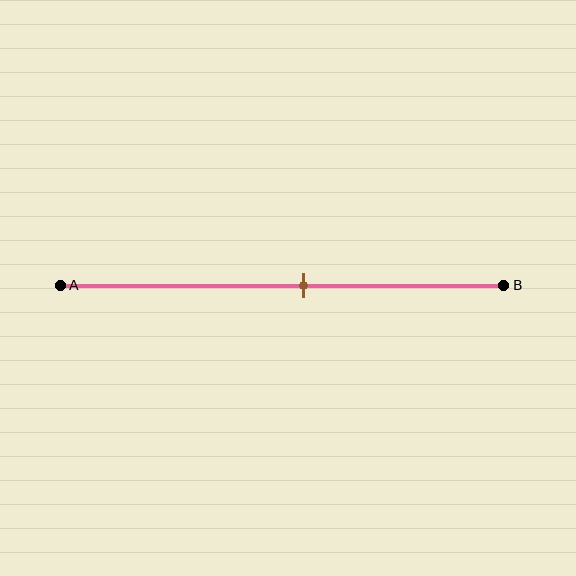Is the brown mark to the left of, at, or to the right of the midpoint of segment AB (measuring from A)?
The brown mark is to the right of the midpoint of segment AB.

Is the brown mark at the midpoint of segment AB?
No, the mark is at about 55% from A, not at the 50% midpoint.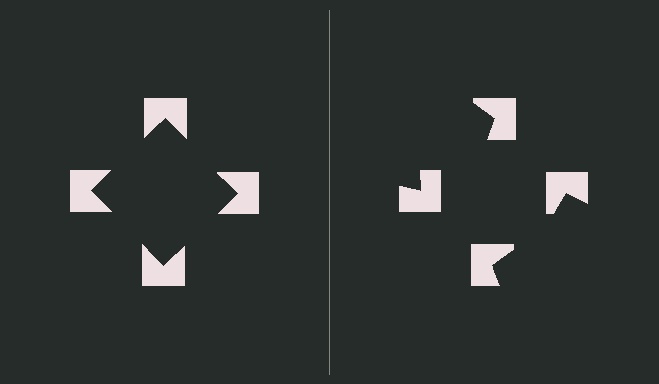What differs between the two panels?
The notched squares are positioned identically on both sides; only the wedge orientations differ. On the left they align to a square; on the right they are misaligned.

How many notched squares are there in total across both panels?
8 — 4 on each side.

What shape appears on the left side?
An illusory square.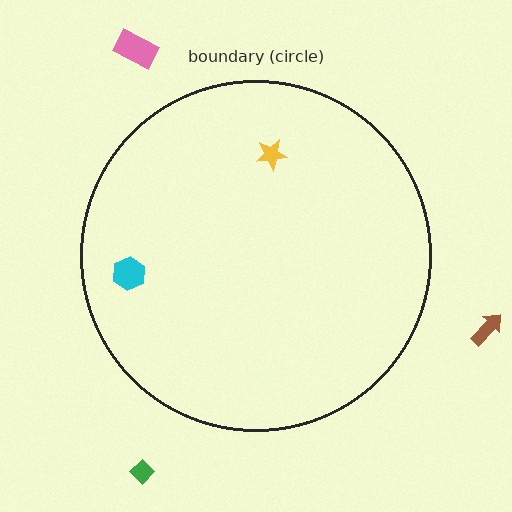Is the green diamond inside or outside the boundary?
Outside.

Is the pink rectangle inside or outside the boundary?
Outside.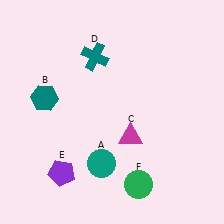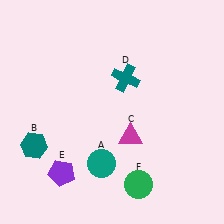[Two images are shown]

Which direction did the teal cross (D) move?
The teal cross (D) moved right.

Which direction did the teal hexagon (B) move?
The teal hexagon (B) moved down.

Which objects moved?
The objects that moved are: the teal hexagon (B), the teal cross (D).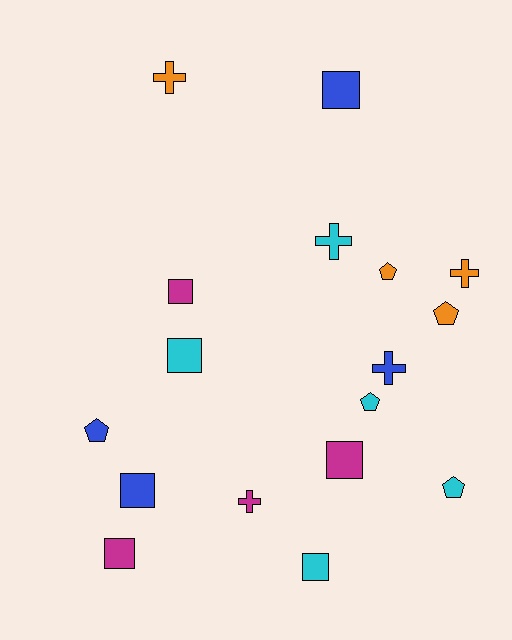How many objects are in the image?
There are 17 objects.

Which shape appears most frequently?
Square, with 7 objects.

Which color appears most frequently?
Cyan, with 5 objects.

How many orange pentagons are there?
There are 2 orange pentagons.